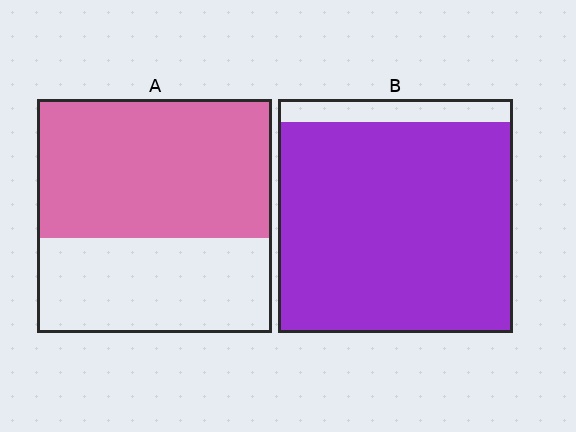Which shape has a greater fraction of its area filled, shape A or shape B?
Shape B.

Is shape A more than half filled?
Yes.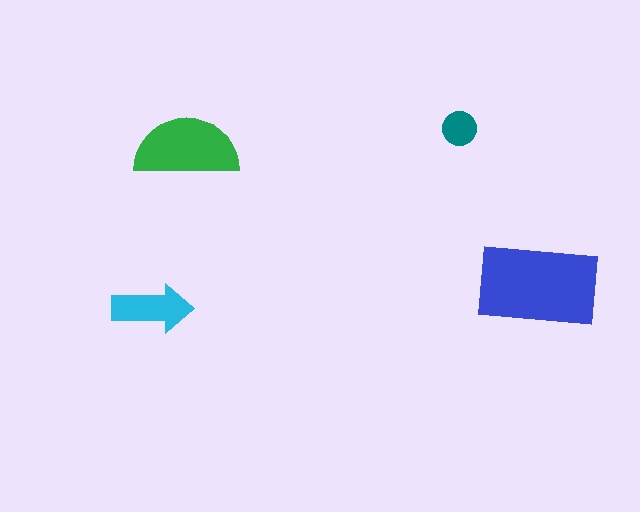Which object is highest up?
The teal circle is topmost.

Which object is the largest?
The blue rectangle.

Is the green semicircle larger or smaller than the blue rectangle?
Smaller.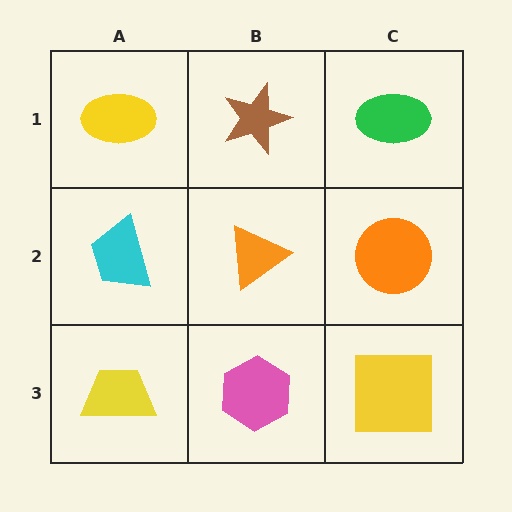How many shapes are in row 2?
3 shapes.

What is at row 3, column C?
A yellow square.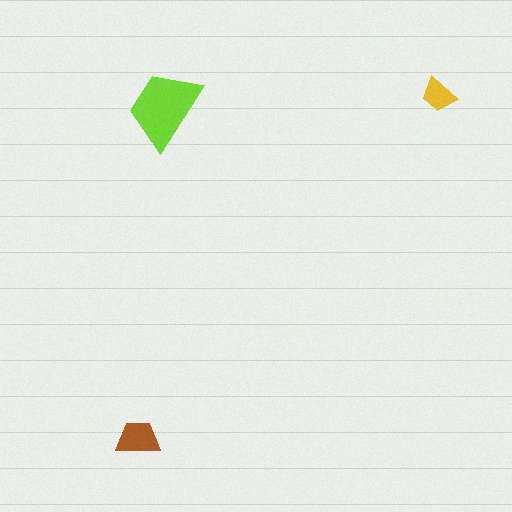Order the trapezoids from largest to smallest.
the lime one, the brown one, the yellow one.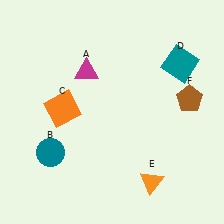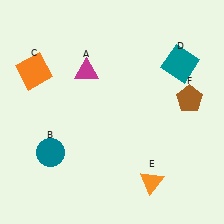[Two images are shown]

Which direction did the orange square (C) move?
The orange square (C) moved up.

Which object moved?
The orange square (C) moved up.